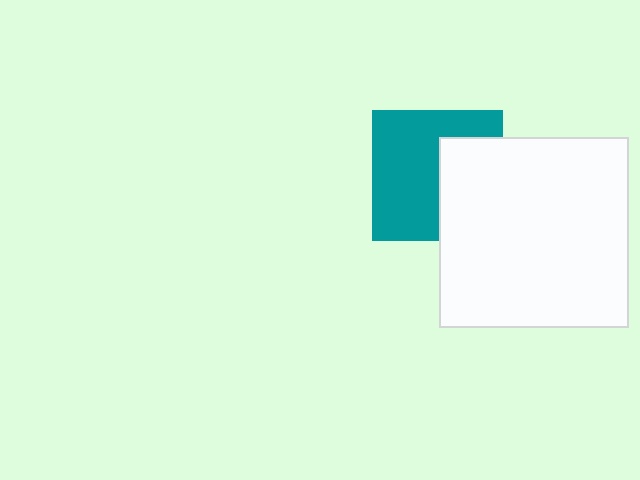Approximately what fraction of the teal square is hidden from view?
Roughly 38% of the teal square is hidden behind the white square.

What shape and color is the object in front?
The object in front is a white square.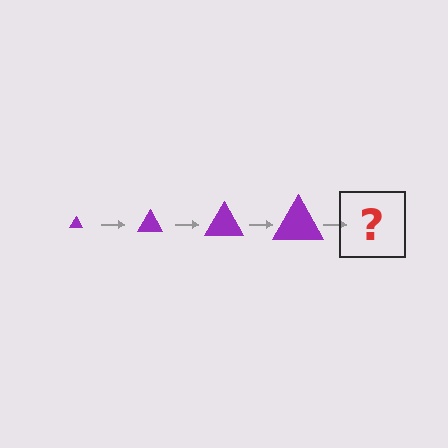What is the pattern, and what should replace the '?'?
The pattern is that the triangle gets progressively larger each step. The '?' should be a purple triangle, larger than the previous one.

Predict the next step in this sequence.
The next step is a purple triangle, larger than the previous one.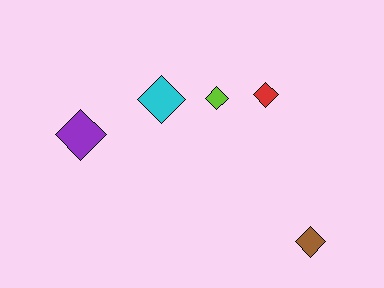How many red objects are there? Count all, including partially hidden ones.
There is 1 red object.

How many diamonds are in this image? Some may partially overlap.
There are 5 diamonds.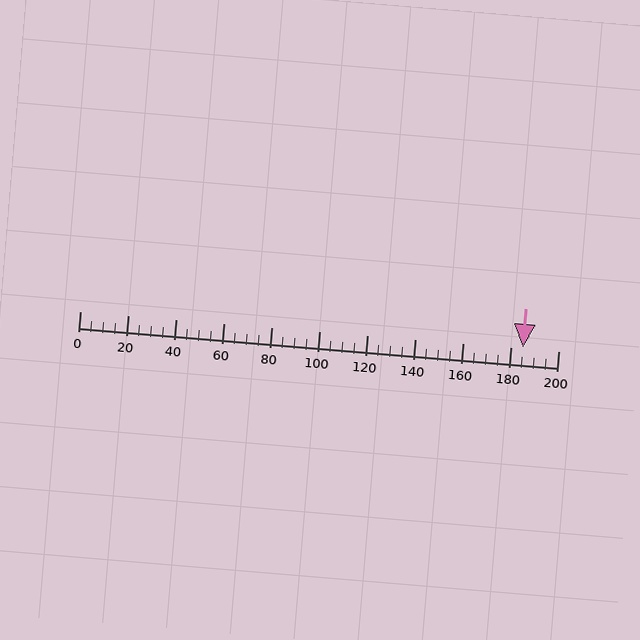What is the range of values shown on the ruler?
The ruler shows values from 0 to 200.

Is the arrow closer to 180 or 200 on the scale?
The arrow is closer to 180.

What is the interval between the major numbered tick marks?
The major tick marks are spaced 20 units apart.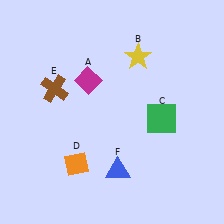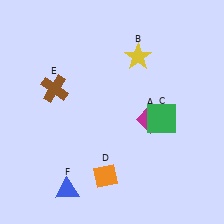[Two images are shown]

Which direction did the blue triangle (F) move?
The blue triangle (F) moved left.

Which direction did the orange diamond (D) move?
The orange diamond (D) moved right.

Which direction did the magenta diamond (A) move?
The magenta diamond (A) moved right.